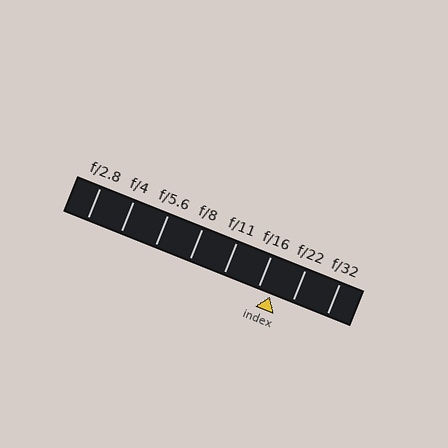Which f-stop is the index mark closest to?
The index mark is closest to f/16.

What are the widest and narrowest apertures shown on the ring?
The widest aperture shown is f/2.8 and the narrowest is f/32.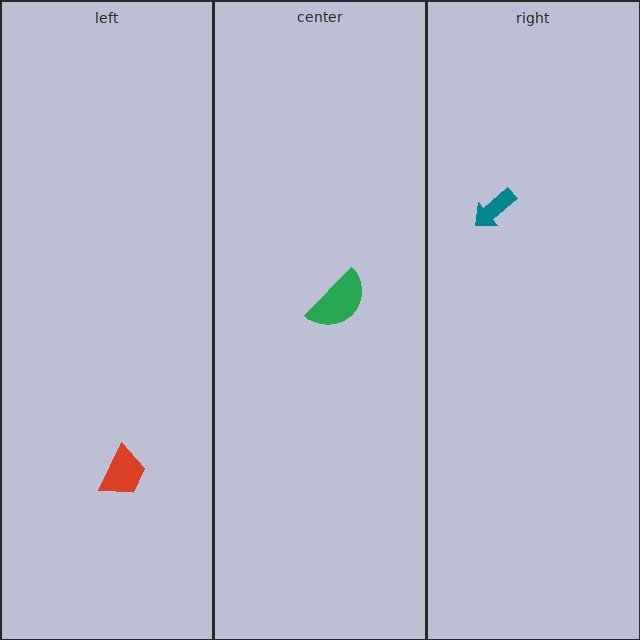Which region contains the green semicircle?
The center region.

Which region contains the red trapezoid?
The left region.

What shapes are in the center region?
The green semicircle.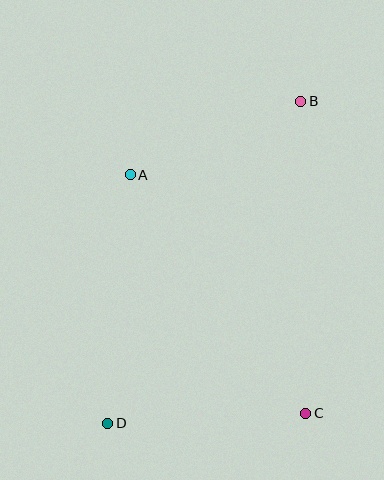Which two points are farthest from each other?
Points B and D are farthest from each other.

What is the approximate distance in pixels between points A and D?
The distance between A and D is approximately 250 pixels.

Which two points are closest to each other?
Points A and B are closest to each other.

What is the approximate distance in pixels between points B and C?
The distance between B and C is approximately 312 pixels.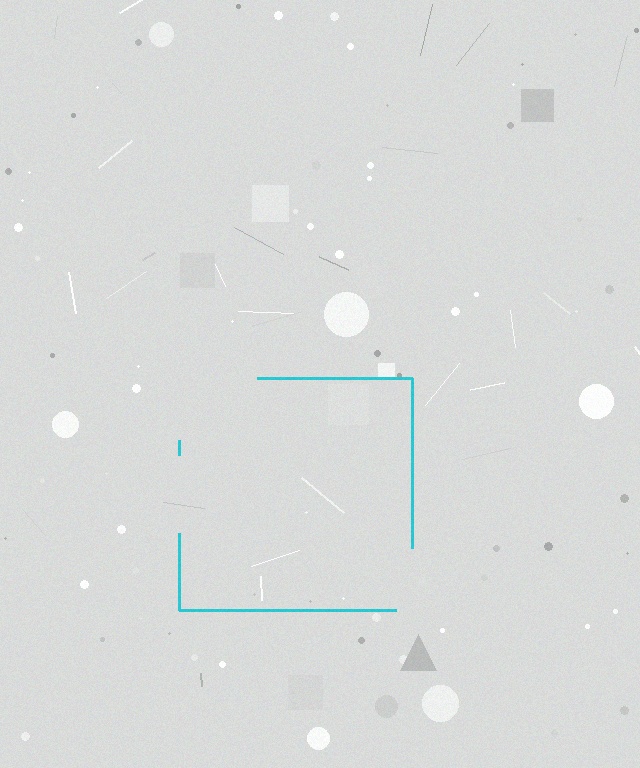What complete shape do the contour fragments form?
The contour fragments form a square.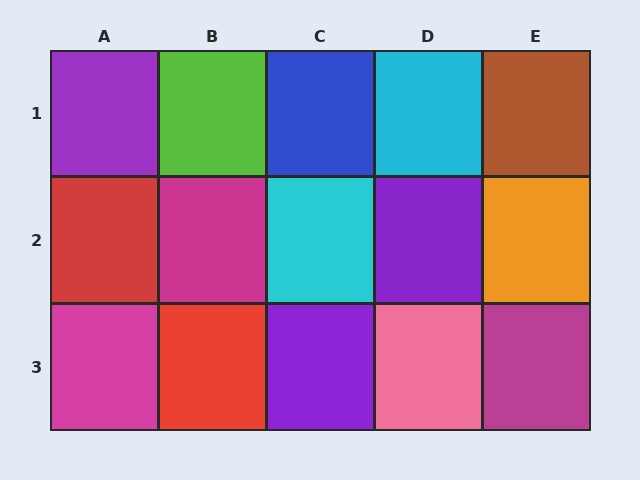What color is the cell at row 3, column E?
Magenta.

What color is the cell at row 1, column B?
Lime.